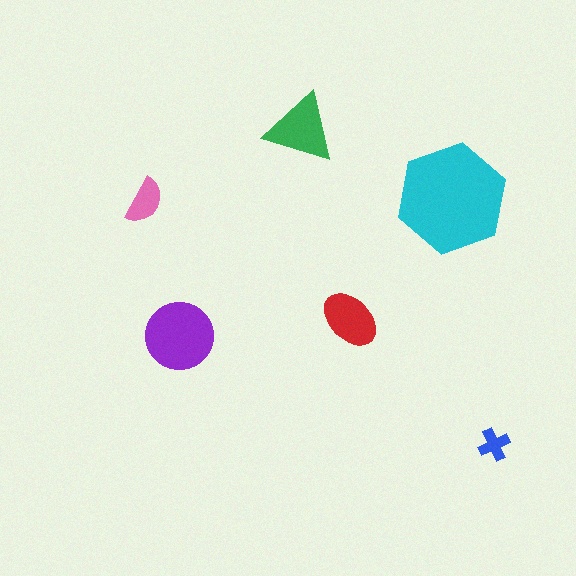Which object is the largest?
The cyan hexagon.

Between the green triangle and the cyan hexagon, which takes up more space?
The cyan hexagon.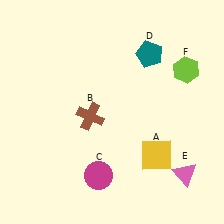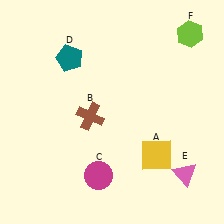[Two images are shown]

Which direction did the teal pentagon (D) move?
The teal pentagon (D) moved left.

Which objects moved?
The objects that moved are: the teal pentagon (D), the lime hexagon (F).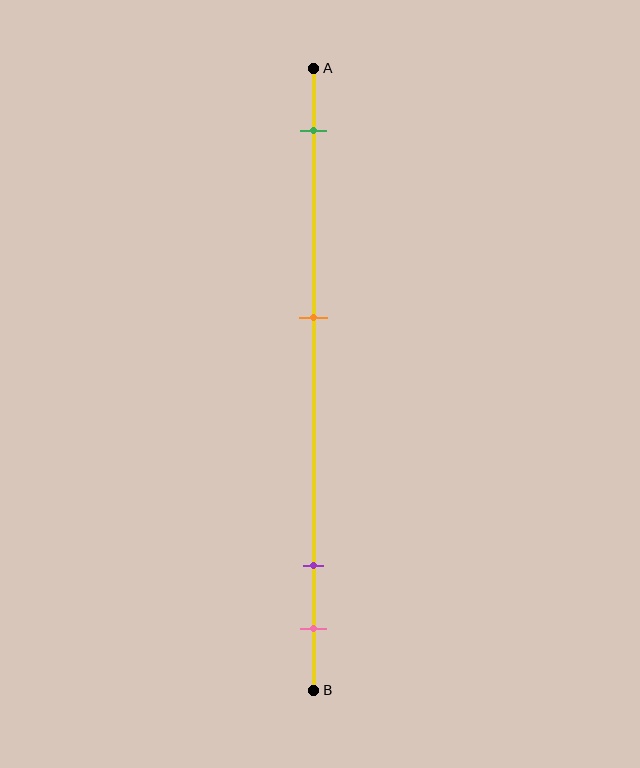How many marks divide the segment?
There are 4 marks dividing the segment.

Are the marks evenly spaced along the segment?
No, the marks are not evenly spaced.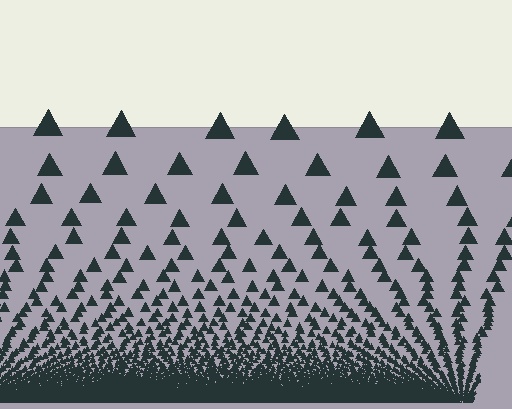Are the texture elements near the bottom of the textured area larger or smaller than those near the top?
Smaller. The gradient is inverted — elements near the bottom are smaller and denser.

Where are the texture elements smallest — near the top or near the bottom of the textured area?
Near the bottom.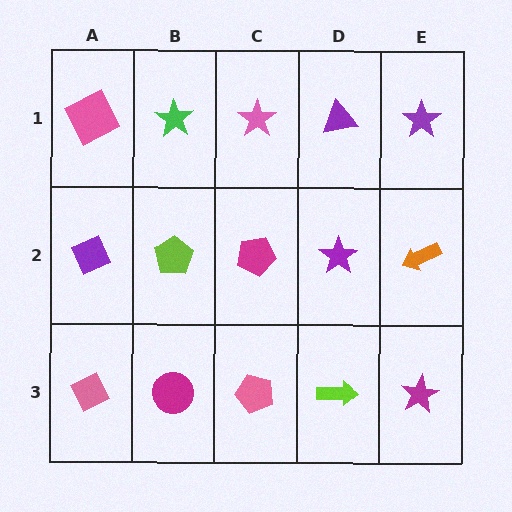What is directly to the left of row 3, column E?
A lime arrow.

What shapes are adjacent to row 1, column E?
An orange arrow (row 2, column E), a purple triangle (row 1, column D).